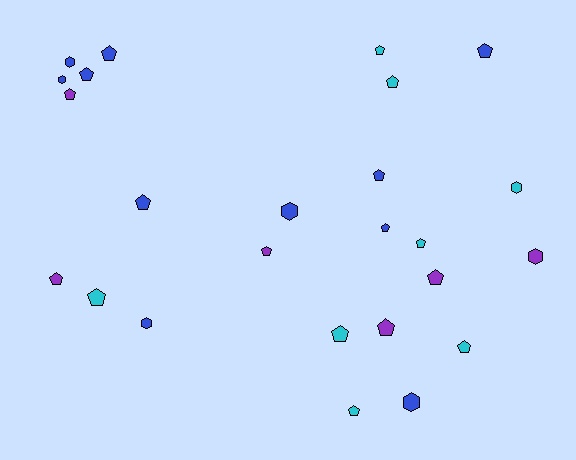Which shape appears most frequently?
Pentagon, with 18 objects.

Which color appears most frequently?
Blue, with 11 objects.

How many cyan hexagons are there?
There is 1 cyan hexagon.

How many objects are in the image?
There are 25 objects.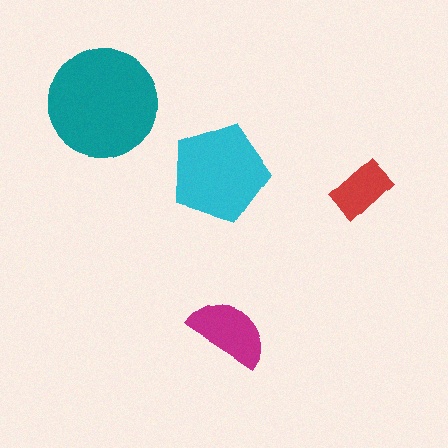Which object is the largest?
The teal circle.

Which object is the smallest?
The red rectangle.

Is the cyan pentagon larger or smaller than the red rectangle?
Larger.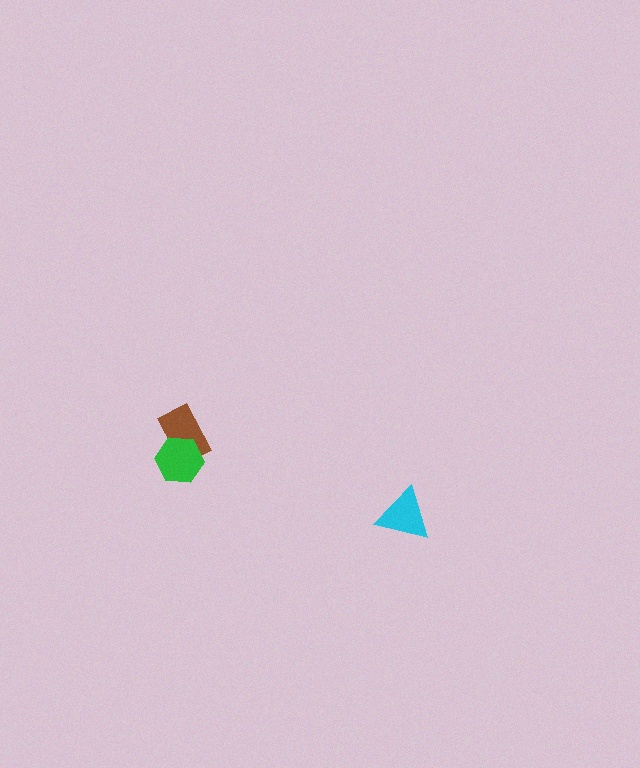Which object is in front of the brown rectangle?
The green hexagon is in front of the brown rectangle.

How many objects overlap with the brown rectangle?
1 object overlaps with the brown rectangle.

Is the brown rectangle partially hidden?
Yes, it is partially covered by another shape.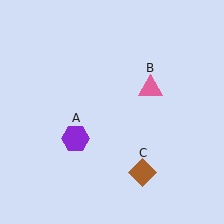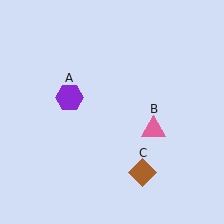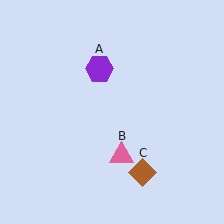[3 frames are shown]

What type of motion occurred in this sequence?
The purple hexagon (object A), pink triangle (object B) rotated clockwise around the center of the scene.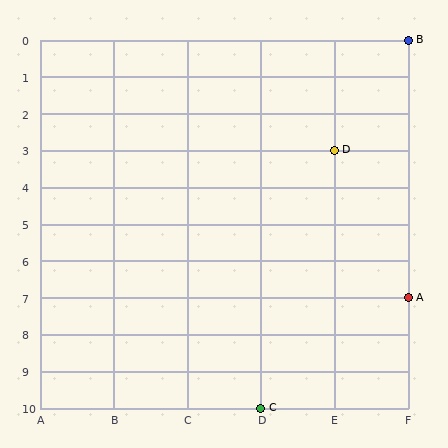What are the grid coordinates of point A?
Point A is at grid coordinates (F, 7).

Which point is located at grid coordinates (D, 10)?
Point C is at (D, 10).